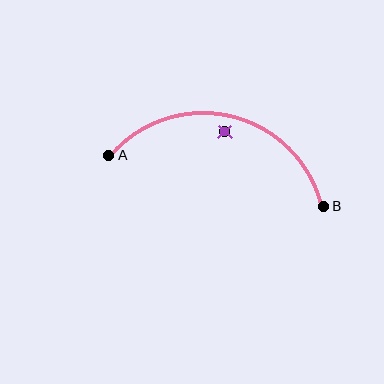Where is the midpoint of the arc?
The arc midpoint is the point on the curve farthest from the straight line joining A and B. It sits above that line.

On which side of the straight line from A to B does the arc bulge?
The arc bulges above the straight line connecting A and B.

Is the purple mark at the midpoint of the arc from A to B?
No — the purple mark does not lie on the arc at all. It sits slightly inside the curve.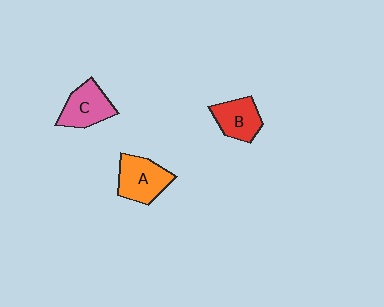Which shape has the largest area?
Shape A (orange).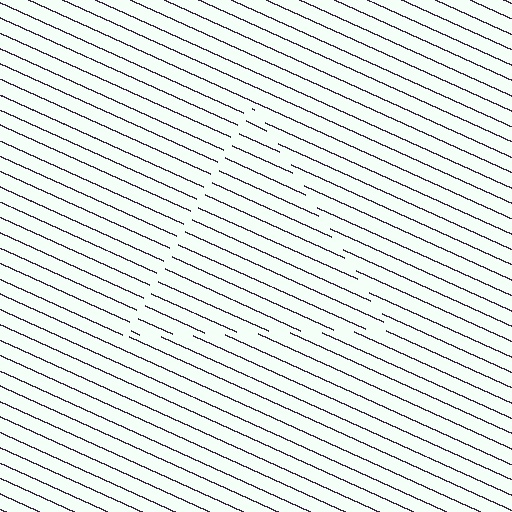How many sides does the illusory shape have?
3 sides — the line-ends trace a triangle.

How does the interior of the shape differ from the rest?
The interior of the shape contains the same grating, shifted by half a period — the contour is defined by the phase discontinuity where line-ends from the inner and outer gratings abut.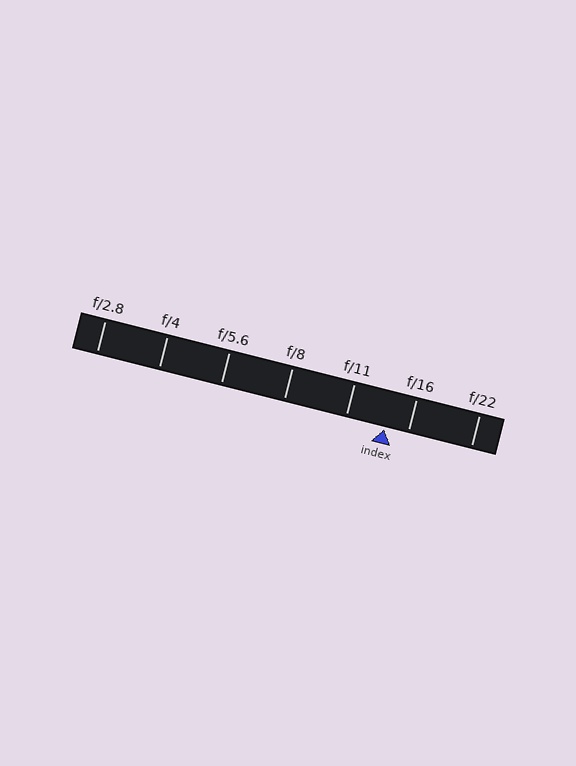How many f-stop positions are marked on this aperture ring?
There are 7 f-stop positions marked.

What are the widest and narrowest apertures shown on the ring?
The widest aperture shown is f/2.8 and the narrowest is f/22.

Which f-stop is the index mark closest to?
The index mark is closest to f/16.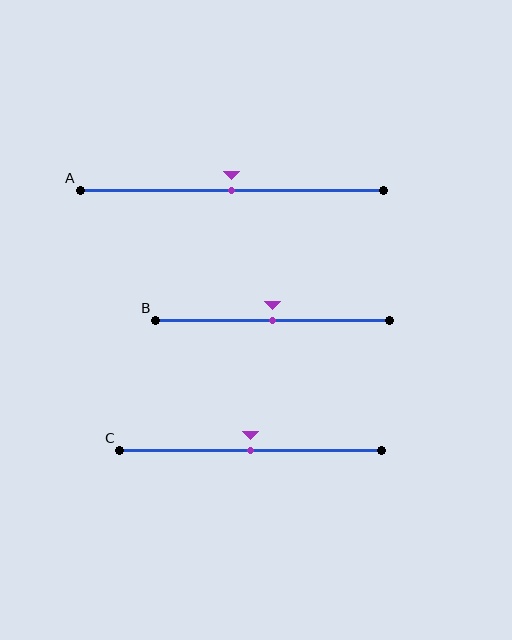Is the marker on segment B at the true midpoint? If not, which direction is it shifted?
Yes, the marker on segment B is at the true midpoint.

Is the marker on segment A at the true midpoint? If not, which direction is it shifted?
Yes, the marker on segment A is at the true midpoint.